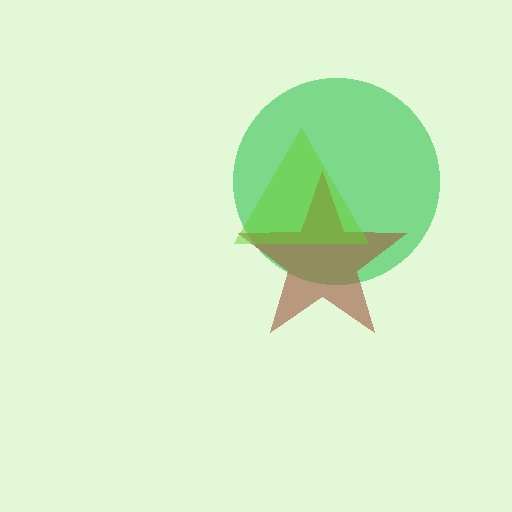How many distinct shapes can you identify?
There are 3 distinct shapes: a green circle, a brown star, a lime triangle.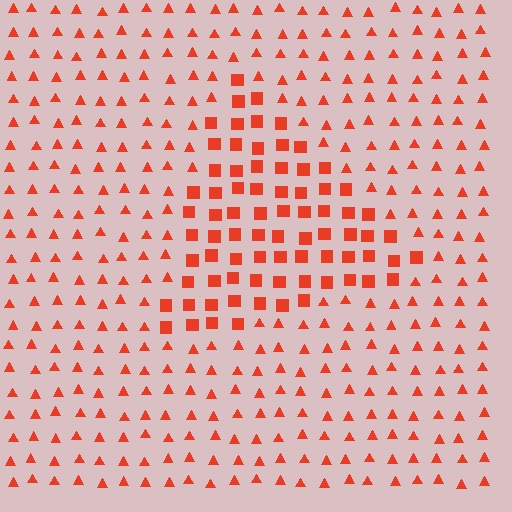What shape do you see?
I see a triangle.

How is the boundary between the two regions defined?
The boundary is defined by a change in element shape: squares inside vs. triangles outside. All elements share the same color and spacing.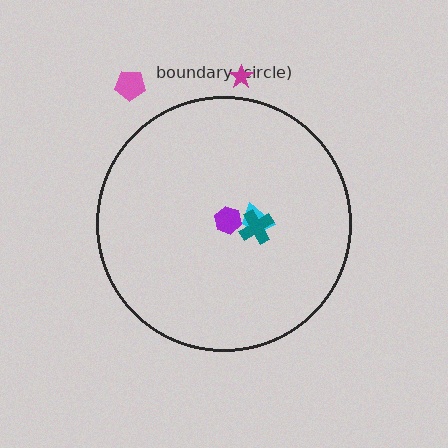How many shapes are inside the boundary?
3 inside, 2 outside.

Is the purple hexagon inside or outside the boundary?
Inside.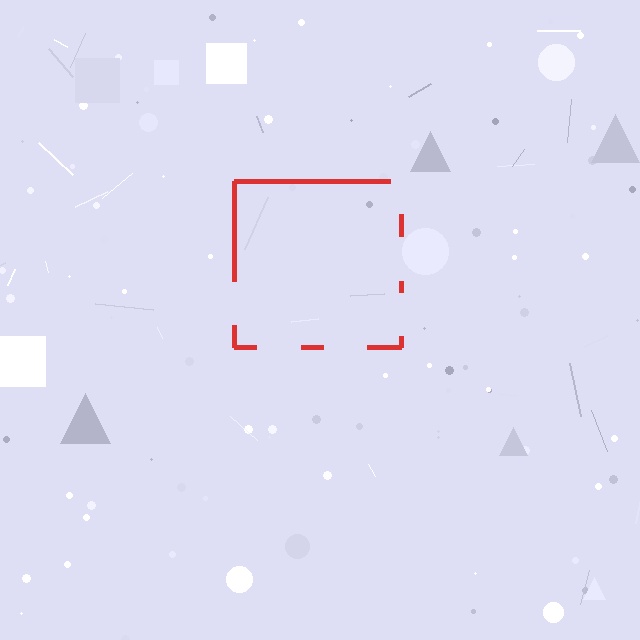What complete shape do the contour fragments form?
The contour fragments form a square.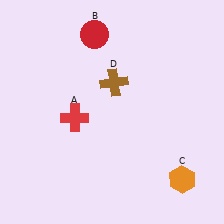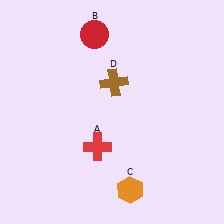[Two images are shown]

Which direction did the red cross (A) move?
The red cross (A) moved down.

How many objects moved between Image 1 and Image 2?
2 objects moved between the two images.